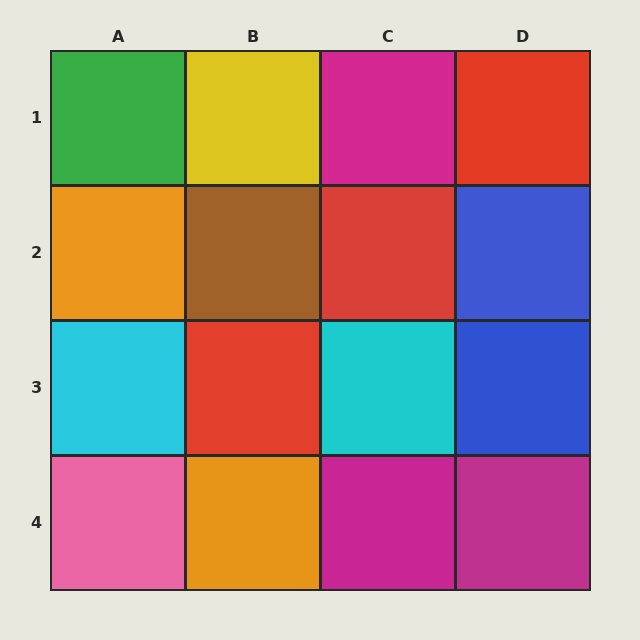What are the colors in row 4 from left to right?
Pink, orange, magenta, magenta.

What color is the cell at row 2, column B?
Brown.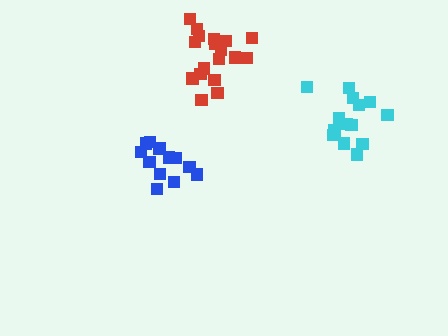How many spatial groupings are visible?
There are 3 spatial groupings.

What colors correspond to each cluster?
The clusters are colored: red, blue, cyan.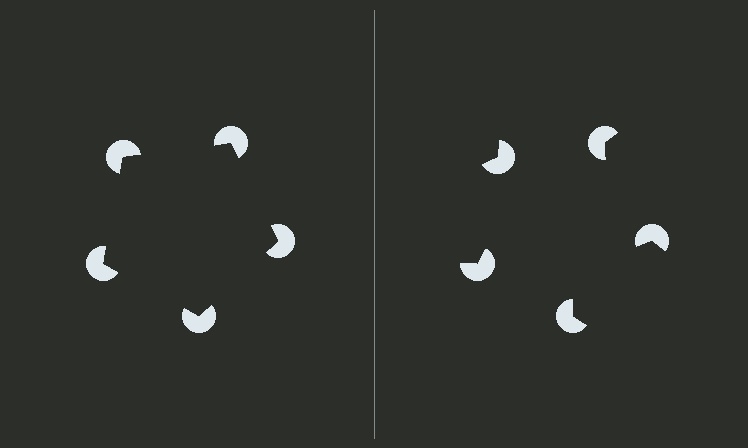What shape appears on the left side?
An illusory pentagon.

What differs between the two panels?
The pac-man discs are positioned identically on both sides; only the wedge orientations differ. On the left they align to a pentagon; on the right they are misaligned.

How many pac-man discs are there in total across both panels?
10 — 5 on each side.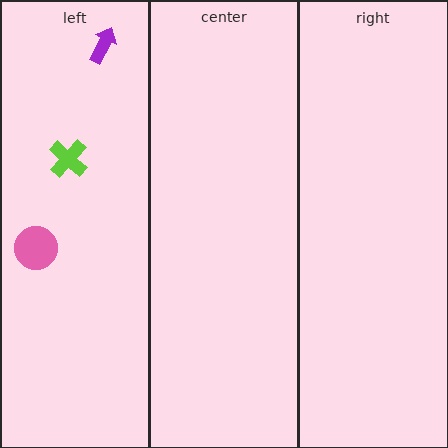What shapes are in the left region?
The purple arrow, the lime cross, the pink circle.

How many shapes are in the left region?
3.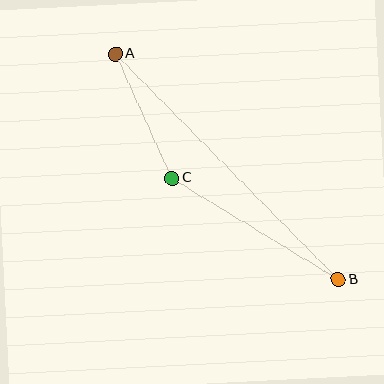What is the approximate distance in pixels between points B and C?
The distance between B and C is approximately 195 pixels.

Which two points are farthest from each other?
Points A and B are farthest from each other.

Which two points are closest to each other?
Points A and C are closest to each other.